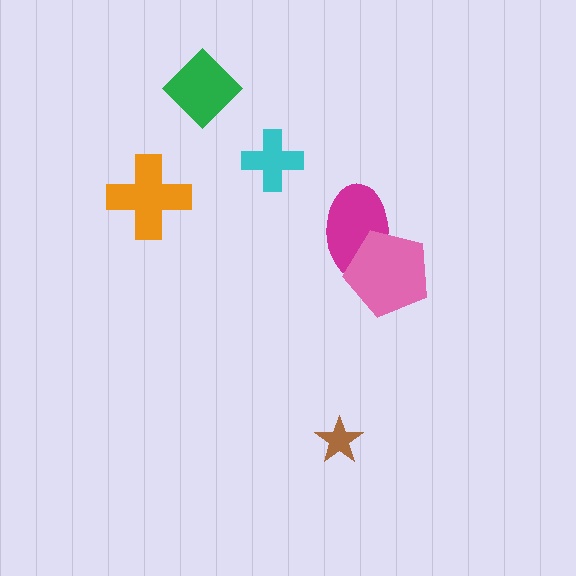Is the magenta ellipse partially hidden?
Yes, it is partially covered by another shape.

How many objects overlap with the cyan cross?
0 objects overlap with the cyan cross.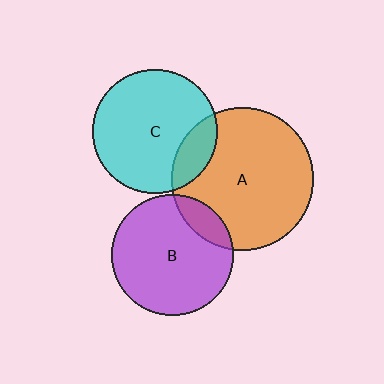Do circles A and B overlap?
Yes.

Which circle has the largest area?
Circle A (orange).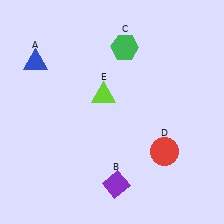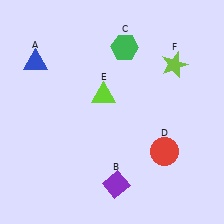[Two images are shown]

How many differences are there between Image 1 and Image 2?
There is 1 difference between the two images.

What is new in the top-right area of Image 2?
A lime star (F) was added in the top-right area of Image 2.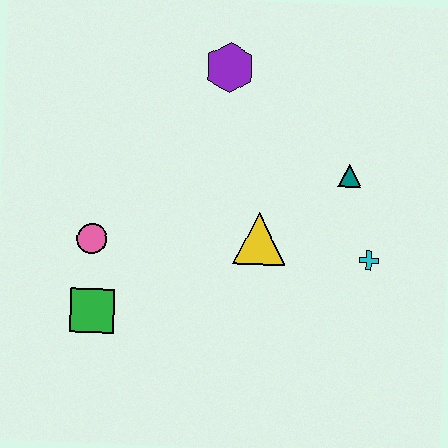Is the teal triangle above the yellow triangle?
Yes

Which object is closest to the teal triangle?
The cyan cross is closest to the teal triangle.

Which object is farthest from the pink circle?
The cyan cross is farthest from the pink circle.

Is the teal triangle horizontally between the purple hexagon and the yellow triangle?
No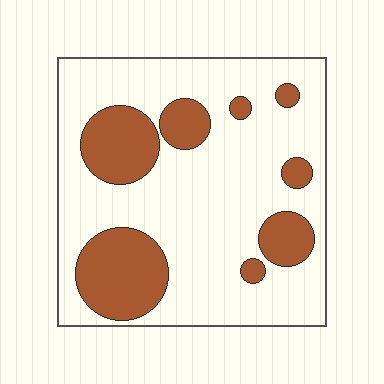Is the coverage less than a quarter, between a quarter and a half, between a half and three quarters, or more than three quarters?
Between a quarter and a half.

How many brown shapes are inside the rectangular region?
8.